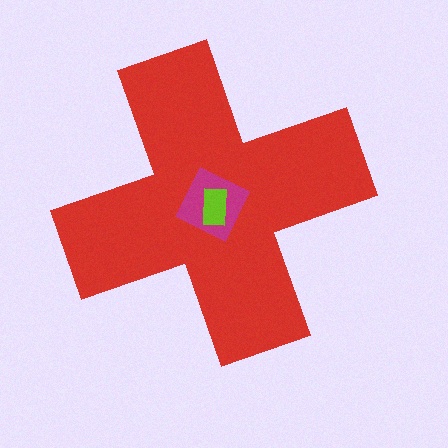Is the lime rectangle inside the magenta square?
Yes.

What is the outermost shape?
The red cross.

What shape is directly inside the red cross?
The magenta square.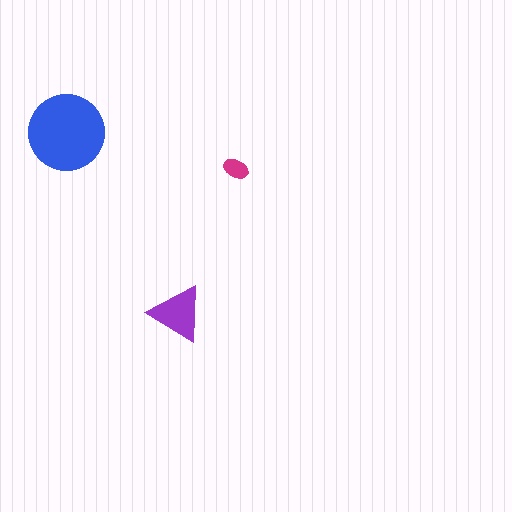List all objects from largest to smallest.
The blue circle, the purple triangle, the magenta ellipse.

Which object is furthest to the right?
The magenta ellipse is rightmost.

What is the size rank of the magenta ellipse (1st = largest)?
3rd.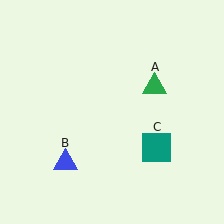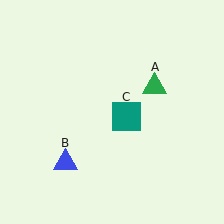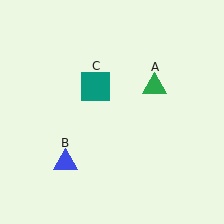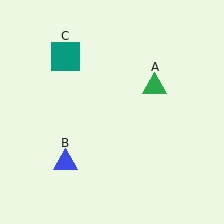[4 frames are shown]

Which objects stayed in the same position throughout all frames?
Green triangle (object A) and blue triangle (object B) remained stationary.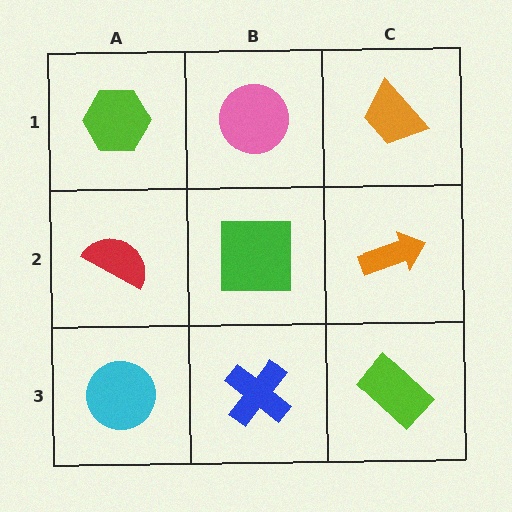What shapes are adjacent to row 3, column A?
A red semicircle (row 2, column A), a blue cross (row 3, column B).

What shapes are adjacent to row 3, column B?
A green square (row 2, column B), a cyan circle (row 3, column A), a lime rectangle (row 3, column C).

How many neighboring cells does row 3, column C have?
2.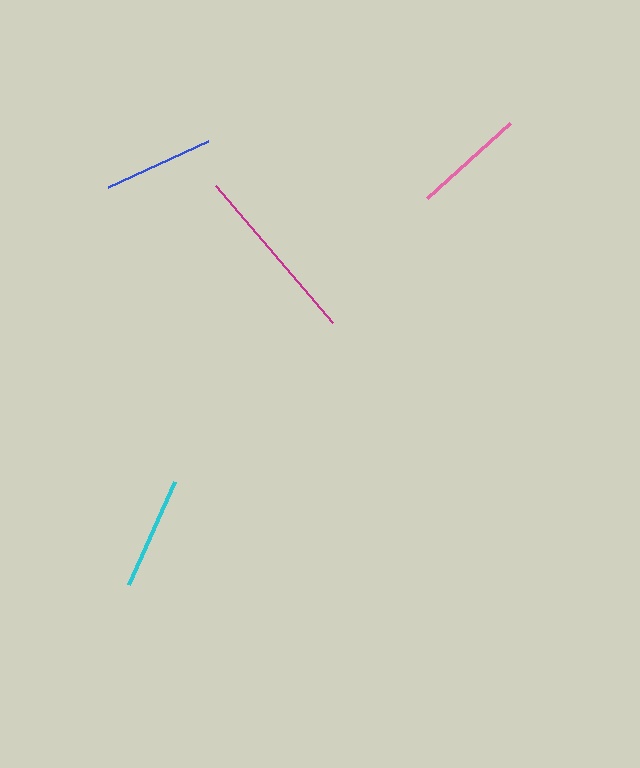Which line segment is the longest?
The magenta line is the longest at approximately 180 pixels.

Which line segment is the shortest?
The blue line is the shortest at approximately 110 pixels.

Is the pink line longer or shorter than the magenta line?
The magenta line is longer than the pink line.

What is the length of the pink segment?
The pink segment is approximately 112 pixels long.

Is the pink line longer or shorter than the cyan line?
The cyan line is longer than the pink line.